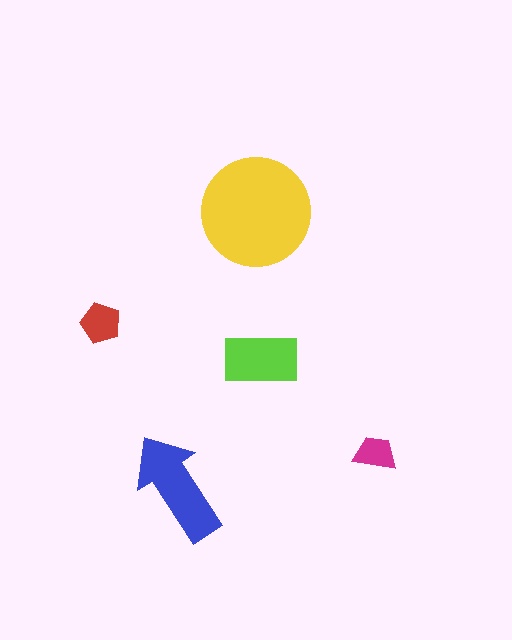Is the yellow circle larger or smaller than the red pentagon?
Larger.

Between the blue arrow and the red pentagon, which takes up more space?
The blue arrow.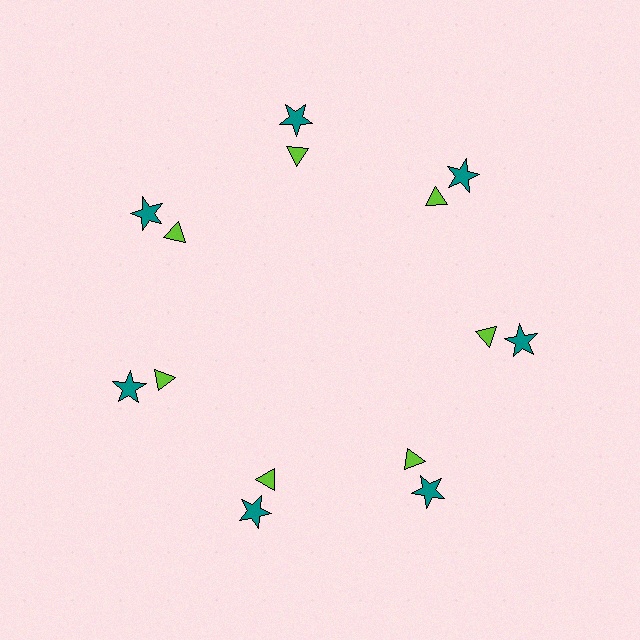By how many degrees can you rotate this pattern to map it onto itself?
The pattern maps onto itself every 51 degrees of rotation.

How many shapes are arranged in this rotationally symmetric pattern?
There are 14 shapes, arranged in 7 groups of 2.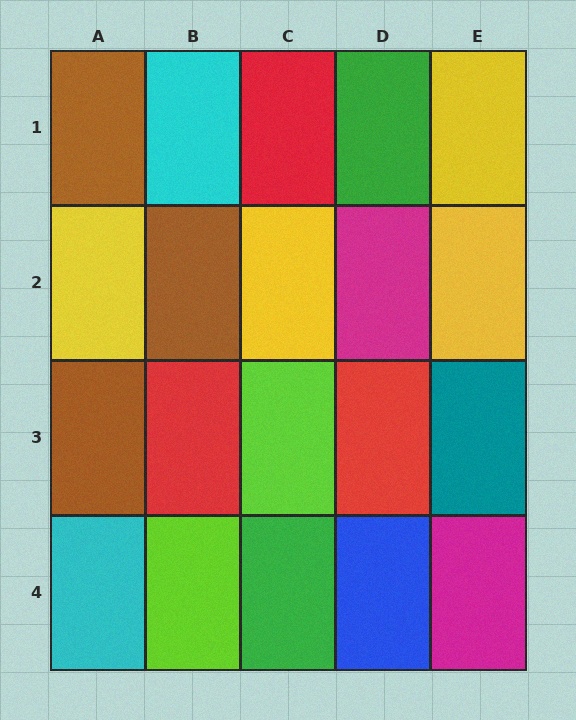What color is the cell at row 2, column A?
Yellow.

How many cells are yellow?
4 cells are yellow.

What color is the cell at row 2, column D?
Magenta.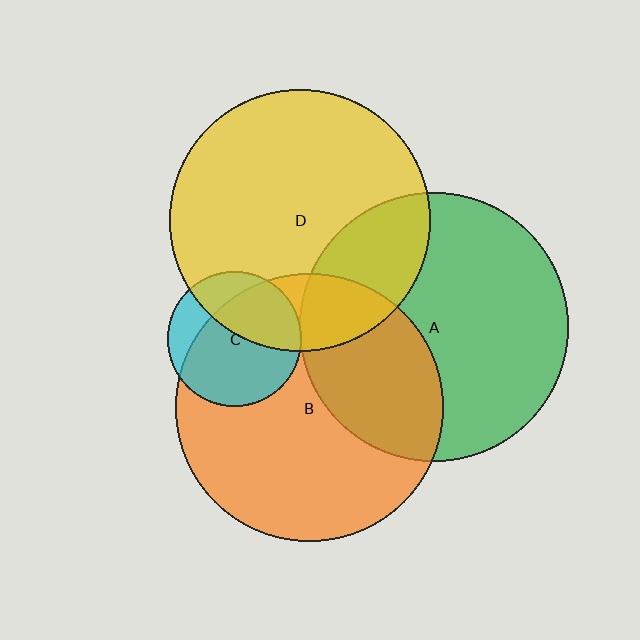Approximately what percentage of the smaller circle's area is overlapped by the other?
Approximately 20%.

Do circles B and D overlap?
Yes.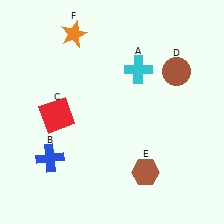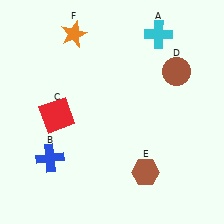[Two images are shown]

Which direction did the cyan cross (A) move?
The cyan cross (A) moved up.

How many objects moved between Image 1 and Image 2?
1 object moved between the two images.